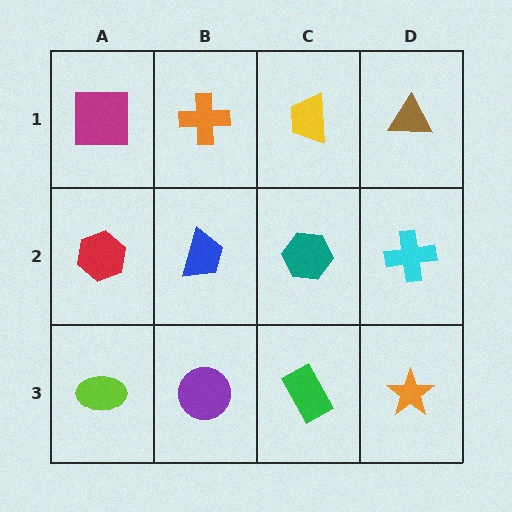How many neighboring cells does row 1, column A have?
2.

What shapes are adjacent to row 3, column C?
A teal hexagon (row 2, column C), a purple circle (row 3, column B), an orange star (row 3, column D).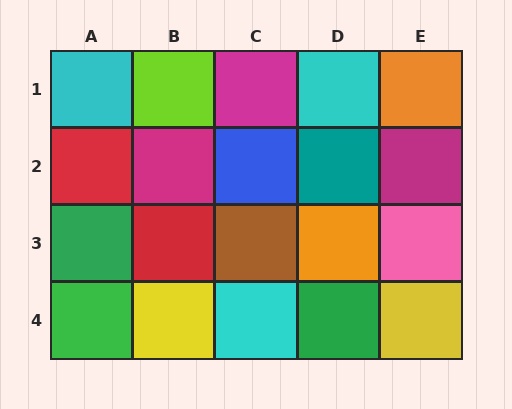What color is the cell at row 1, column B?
Lime.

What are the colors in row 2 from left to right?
Red, magenta, blue, teal, magenta.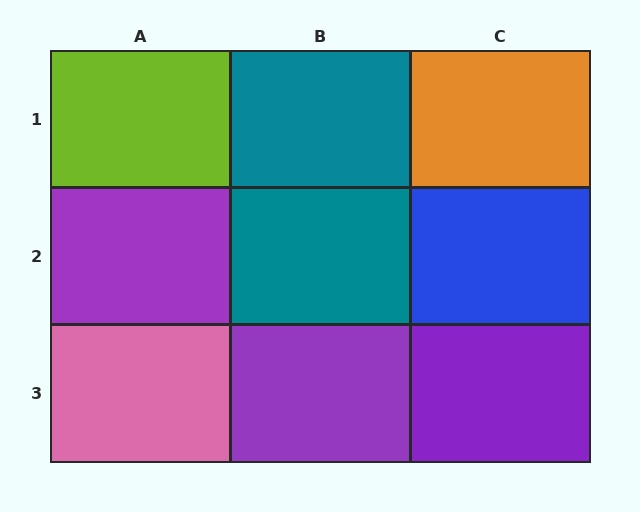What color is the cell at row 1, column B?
Teal.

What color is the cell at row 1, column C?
Orange.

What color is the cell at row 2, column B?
Teal.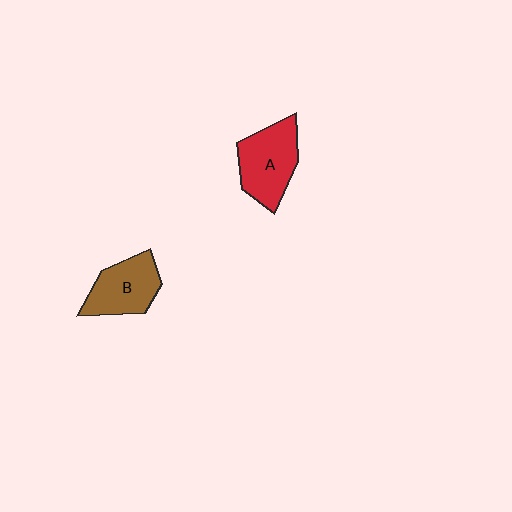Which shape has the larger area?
Shape A (red).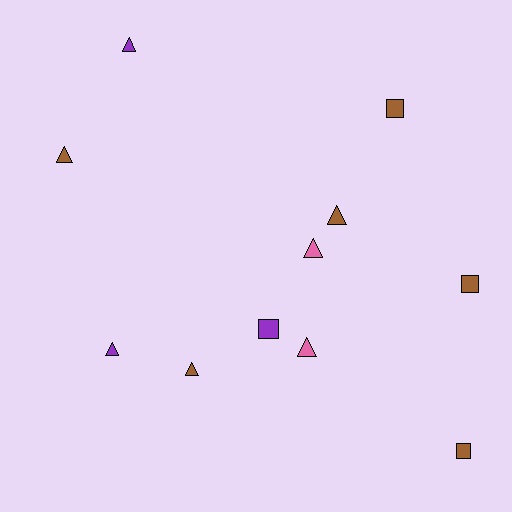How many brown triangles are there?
There are 3 brown triangles.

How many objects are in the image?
There are 11 objects.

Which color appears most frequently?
Brown, with 6 objects.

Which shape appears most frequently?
Triangle, with 7 objects.